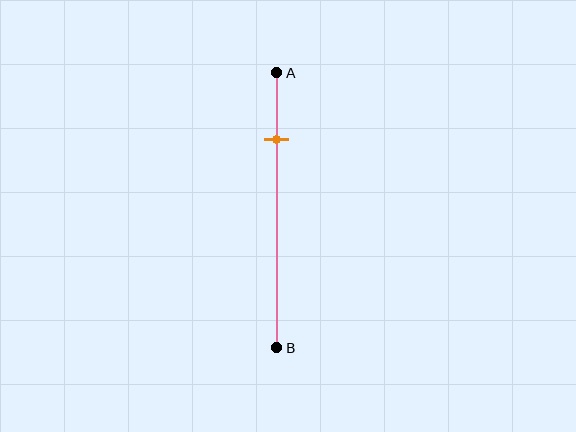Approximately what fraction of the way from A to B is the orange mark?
The orange mark is approximately 25% of the way from A to B.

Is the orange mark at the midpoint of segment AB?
No, the mark is at about 25% from A, not at the 50% midpoint.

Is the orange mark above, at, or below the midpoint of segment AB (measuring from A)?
The orange mark is above the midpoint of segment AB.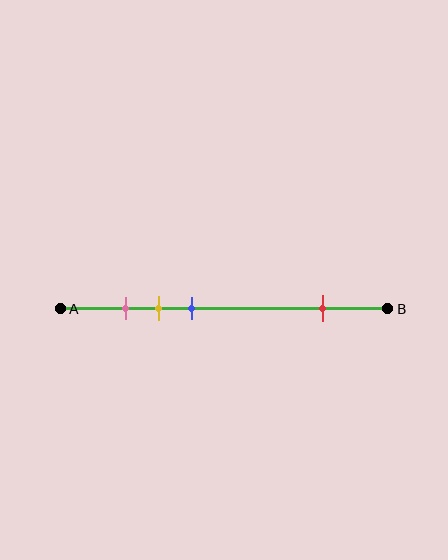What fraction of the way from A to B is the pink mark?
The pink mark is approximately 20% (0.2) of the way from A to B.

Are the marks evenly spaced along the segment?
No, the marks are not evenly spaced.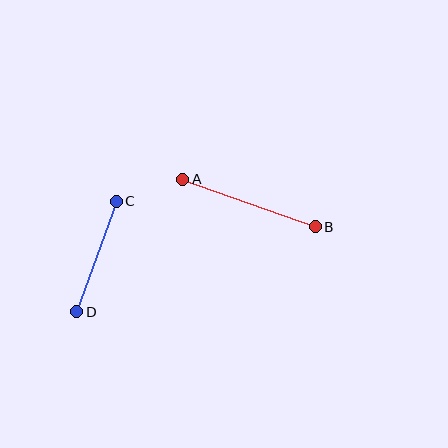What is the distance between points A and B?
The distance is approximately 141 pixels.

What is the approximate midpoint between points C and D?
The midpoint is at approximately (97, 257) pixels.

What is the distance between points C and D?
The distance is approximately 117 pixels.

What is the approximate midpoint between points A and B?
The midpoint is at approximately (249, 203) pixels.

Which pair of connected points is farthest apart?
Points A and B are farthest apart.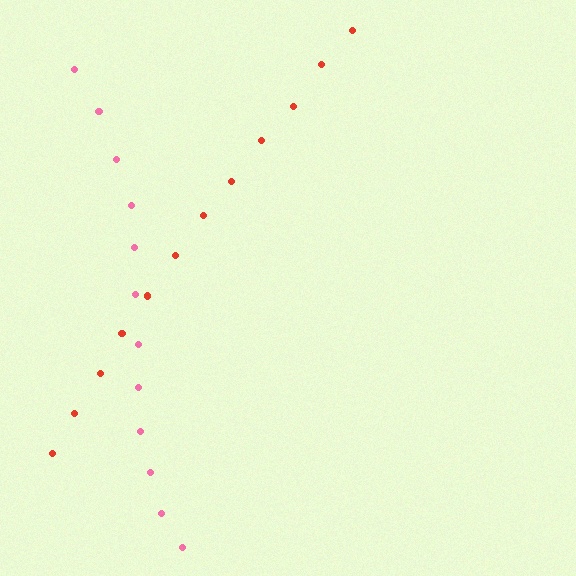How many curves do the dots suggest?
There are 2 distinct paths.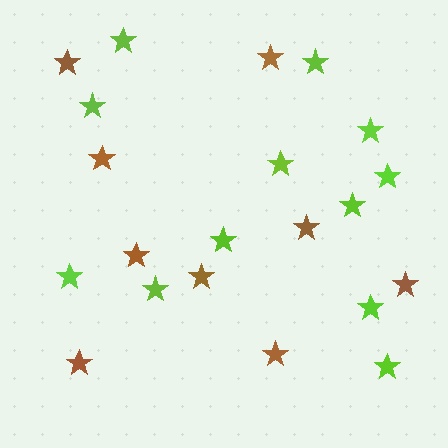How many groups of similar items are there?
There are 2 groups: one group of lime stars (12) and one group of brown stars (9).